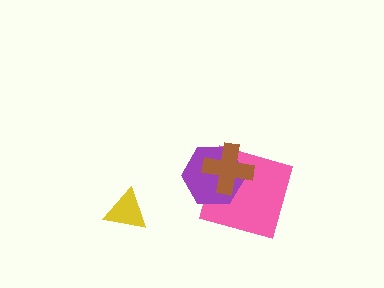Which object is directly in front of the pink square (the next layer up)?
The purple hexagon is directly in front of the pink square.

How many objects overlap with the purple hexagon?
2 objects overlap with the purple hexagon.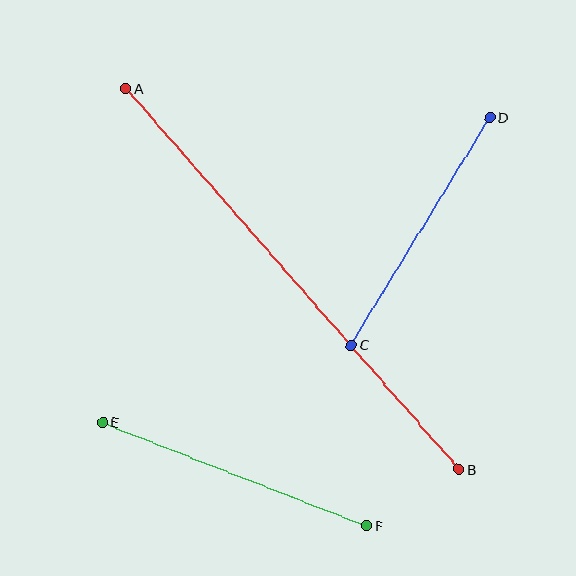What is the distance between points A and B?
The distance is approximately 506 pixels.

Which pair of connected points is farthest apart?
Points A and B are farthest apart.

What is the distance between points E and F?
The distance is approximately 283 pixels.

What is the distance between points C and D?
The distance is approximately 266 pixels.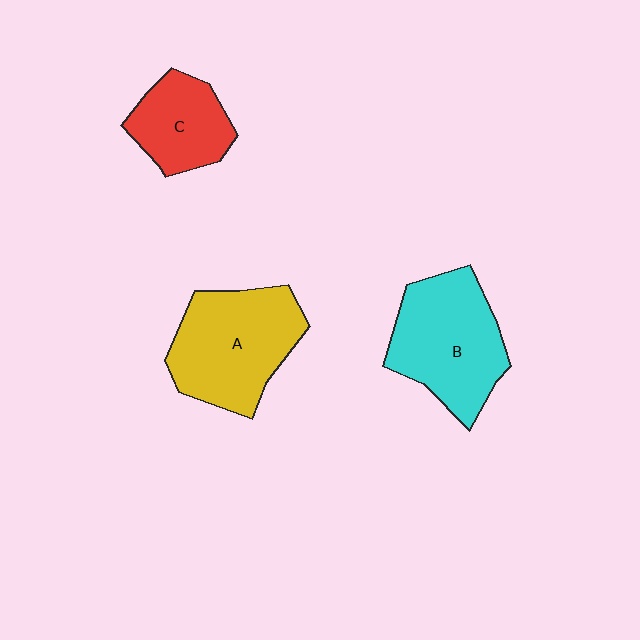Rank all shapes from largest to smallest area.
From largest to smallest: A (yellow), B (cyan), C (red).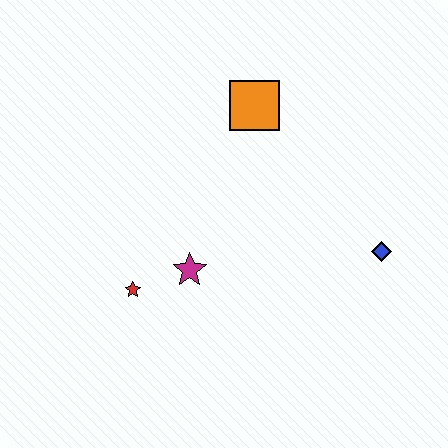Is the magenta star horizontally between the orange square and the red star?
Yes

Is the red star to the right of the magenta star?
No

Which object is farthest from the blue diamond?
The red star is farthest from the blue diamond.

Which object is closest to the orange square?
The magenta star is closest to the orange square.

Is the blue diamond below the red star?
No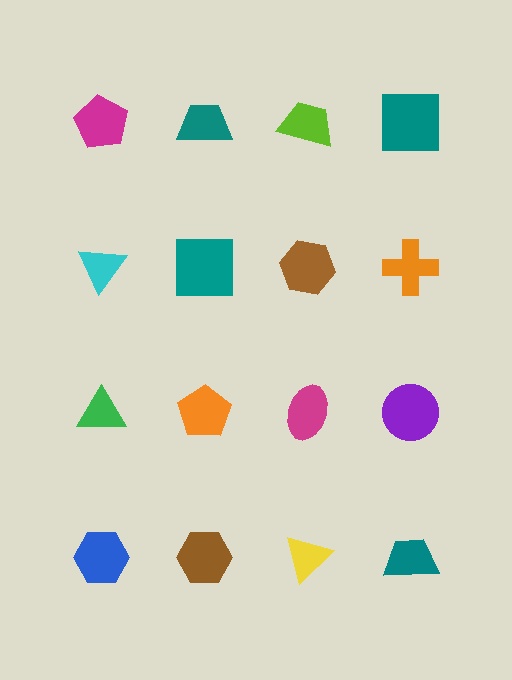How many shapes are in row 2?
4 shapes.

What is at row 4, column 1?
A blue hexagon.